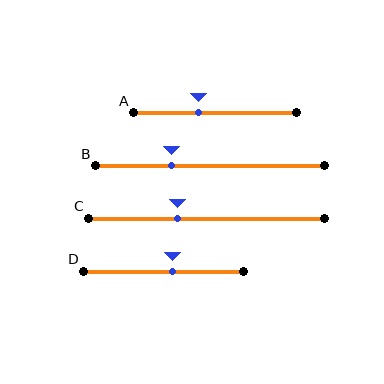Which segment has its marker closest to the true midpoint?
Segment D has its marker closest to the true midpoint.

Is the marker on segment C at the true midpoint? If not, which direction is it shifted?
No, the marker on segment C is shifted to the left by about 12% of the segment length.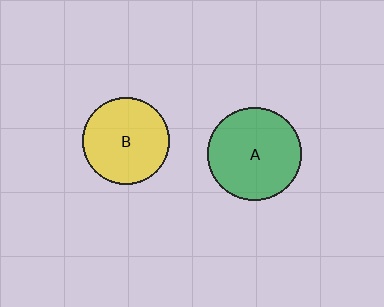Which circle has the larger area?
Circle A (green).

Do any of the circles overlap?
No, none of the circles overlap.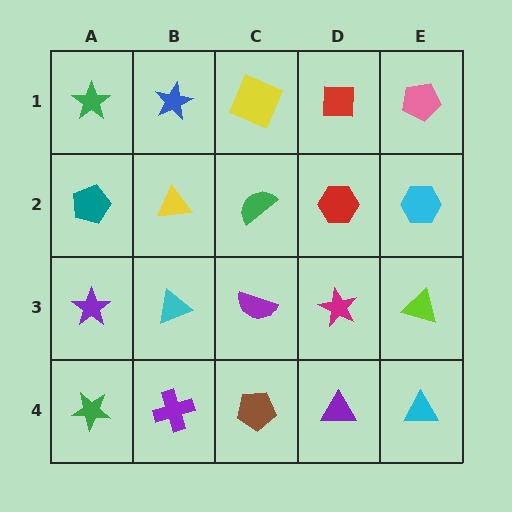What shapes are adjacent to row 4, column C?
A purple semicircle (row 3, column C), a purple cross (row 4, column B), a purple triangle (row 4, column D).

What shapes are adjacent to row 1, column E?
A cyan hexagon (row 2, column E), a red square (row 1, column D).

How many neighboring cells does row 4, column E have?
2.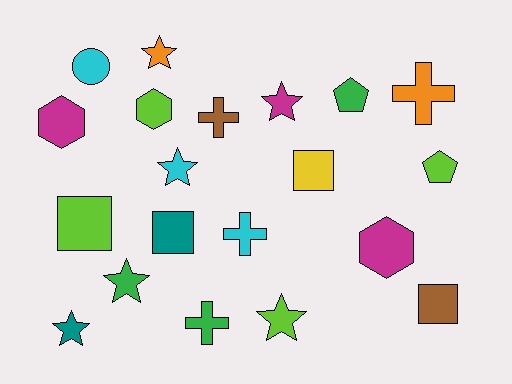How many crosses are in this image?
There are 4 crosses.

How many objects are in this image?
There are 20 objects.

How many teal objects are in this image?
There are 2 teal objects.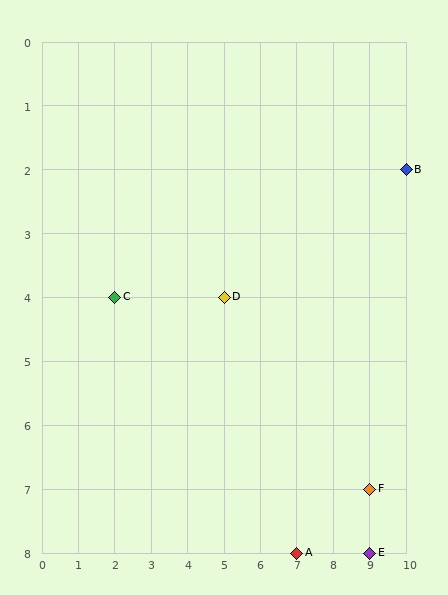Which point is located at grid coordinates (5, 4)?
Point D is at (5, 4).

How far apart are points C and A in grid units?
Points C and A are 5 columns and 4 rows apart (about 6.4 grid units diagonally).